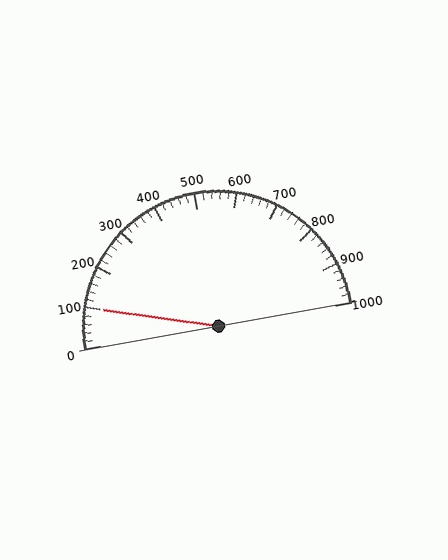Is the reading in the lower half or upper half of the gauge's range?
The reading is in the lower half of the range (0 to 1000).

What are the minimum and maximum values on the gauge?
The gauge ranges from 0 to 1000.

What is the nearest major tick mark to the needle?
The nearest major tick mark is 100.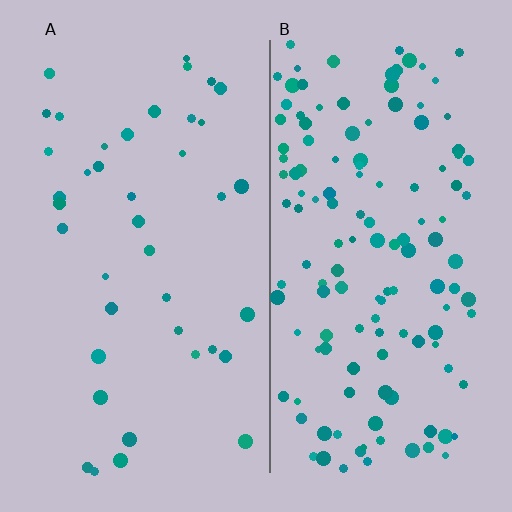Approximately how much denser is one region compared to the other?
Approximately 3.3× — region B over region A.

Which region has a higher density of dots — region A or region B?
B (the right).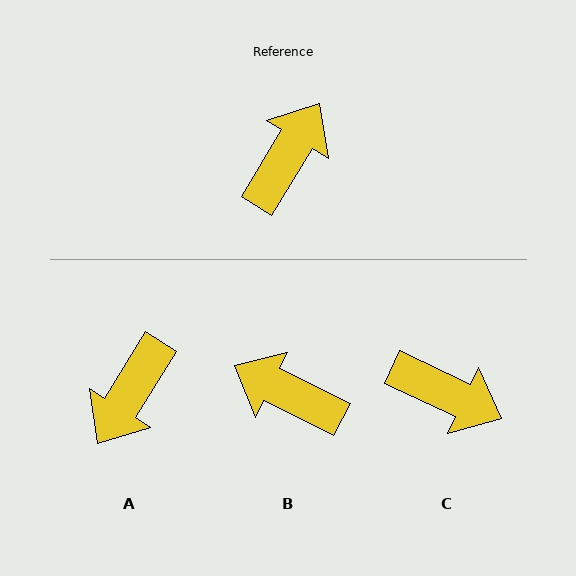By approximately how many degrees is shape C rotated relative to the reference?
Approximately 84 degrees clockwise.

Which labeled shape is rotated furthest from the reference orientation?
A, about 179 degrees away.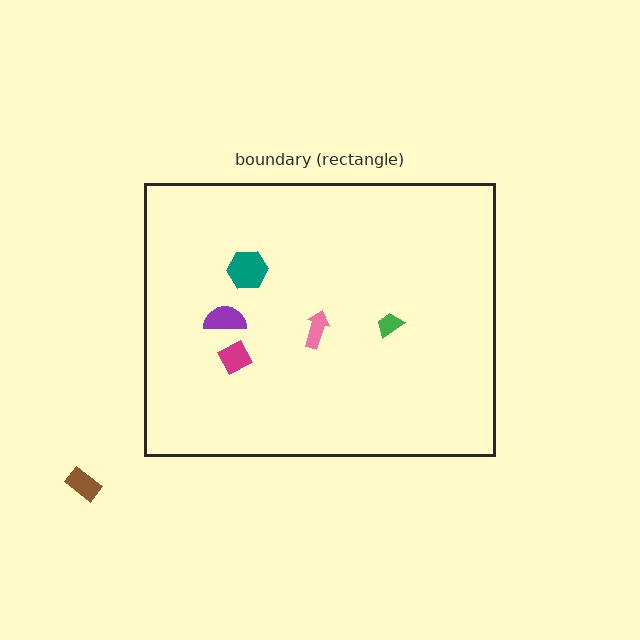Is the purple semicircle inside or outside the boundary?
Inside.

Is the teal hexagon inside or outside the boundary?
Inside.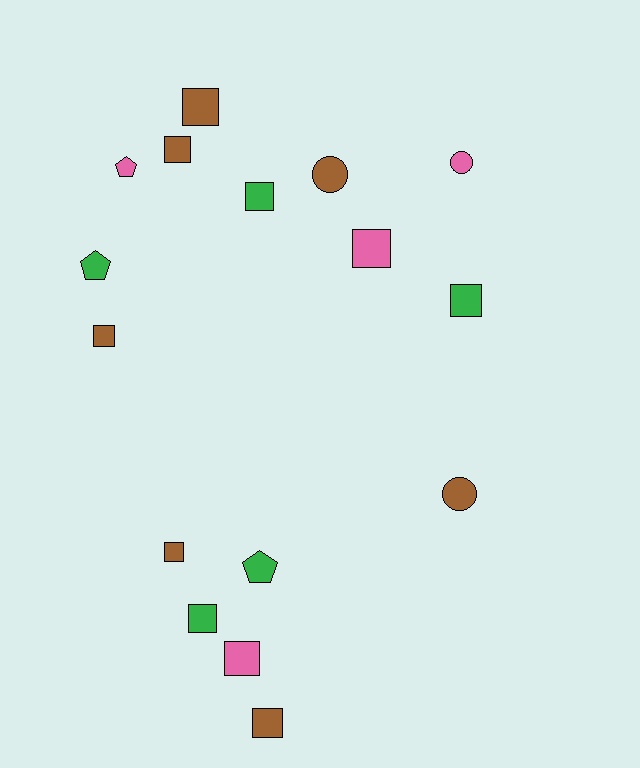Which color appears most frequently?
Brown, with 7 objects.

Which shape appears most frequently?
Square, with 10 objects.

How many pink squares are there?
There are 2 pink squares.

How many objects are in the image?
There are 16 objects.